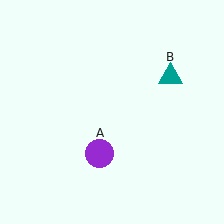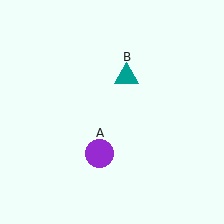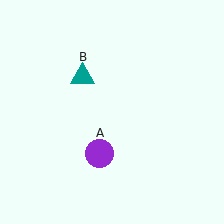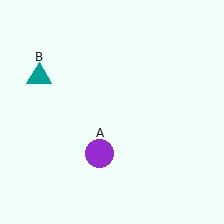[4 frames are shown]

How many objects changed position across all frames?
1 object changed position: teal triangle (object B).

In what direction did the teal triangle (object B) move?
The teal triangle (object B) moved left.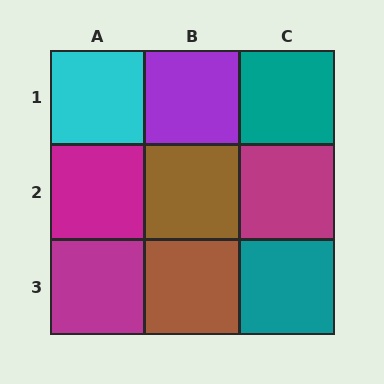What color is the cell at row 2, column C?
Magenta.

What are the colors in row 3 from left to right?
Magenta, brown, teal.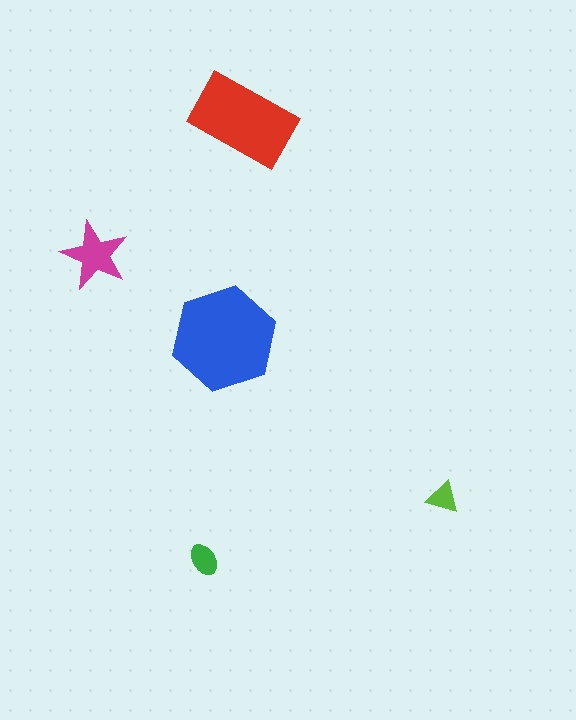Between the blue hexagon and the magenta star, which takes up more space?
The blue hexagon.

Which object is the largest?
The blue hexagon.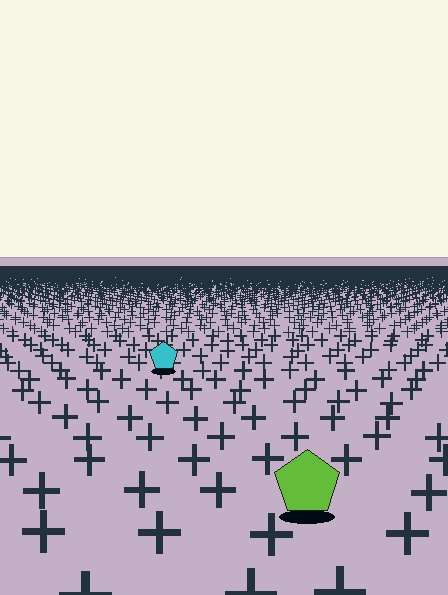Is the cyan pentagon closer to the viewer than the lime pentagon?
No. The lime pentagon is closer — you can tell from the texture gradient: the ground texture is coarser near it.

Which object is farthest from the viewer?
The cyan pentagon is farthest from the viewer. It appears smaller and the ground texture around it is denser.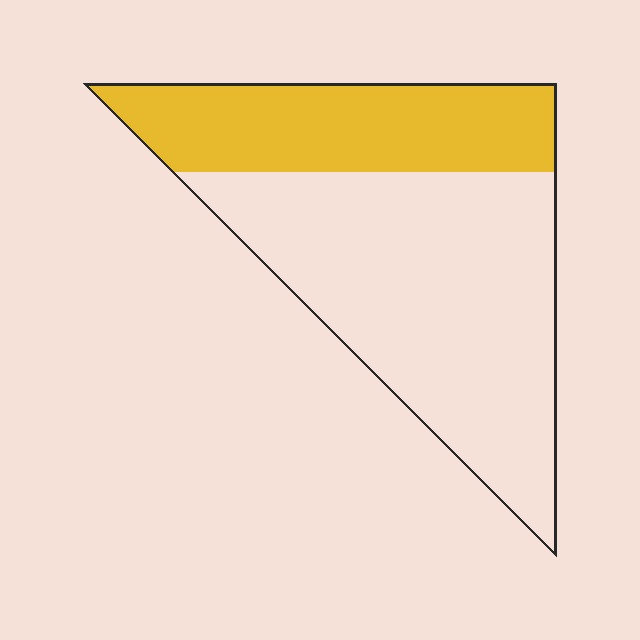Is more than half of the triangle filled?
No.